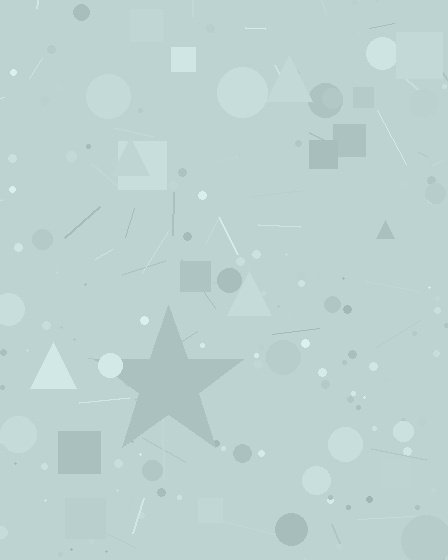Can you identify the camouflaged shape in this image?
The camouflaged shape is a star.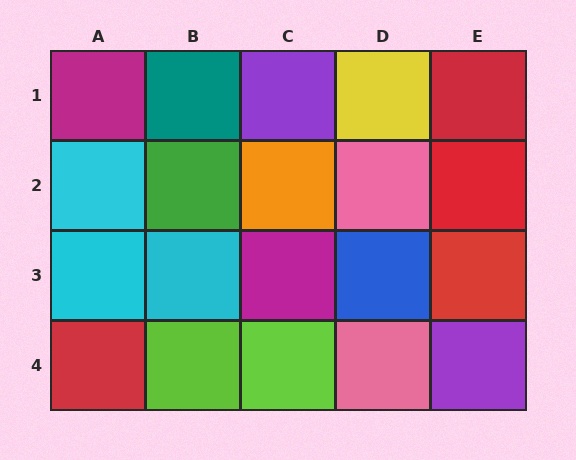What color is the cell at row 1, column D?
Yellow.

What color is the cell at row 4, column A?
Red.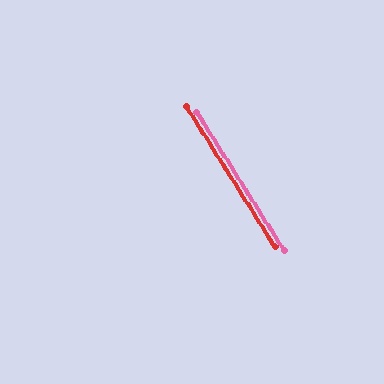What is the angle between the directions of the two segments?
Approximately 0 degrees.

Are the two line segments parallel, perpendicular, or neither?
Parallel — their directions differ by only 0.0°.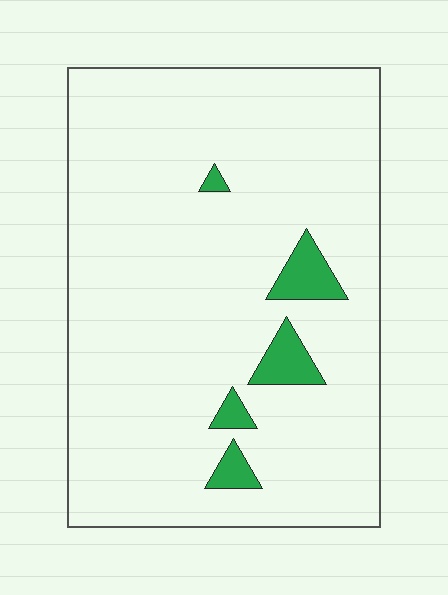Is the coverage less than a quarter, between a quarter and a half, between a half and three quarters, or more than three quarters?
Less than a quarter.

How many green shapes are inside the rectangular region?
5.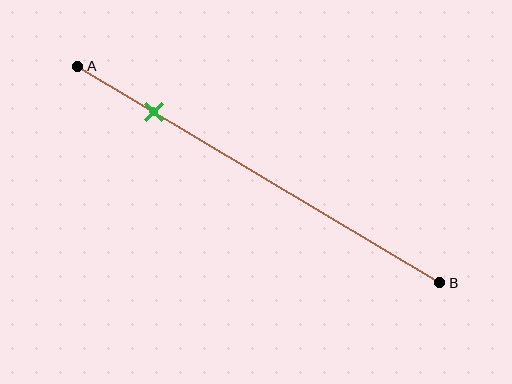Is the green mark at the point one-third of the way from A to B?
No, the mark is at about 20% from A, not at the 33% one-third point.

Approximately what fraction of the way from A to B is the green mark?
The green mark is approximately 20% of the way from A to B.